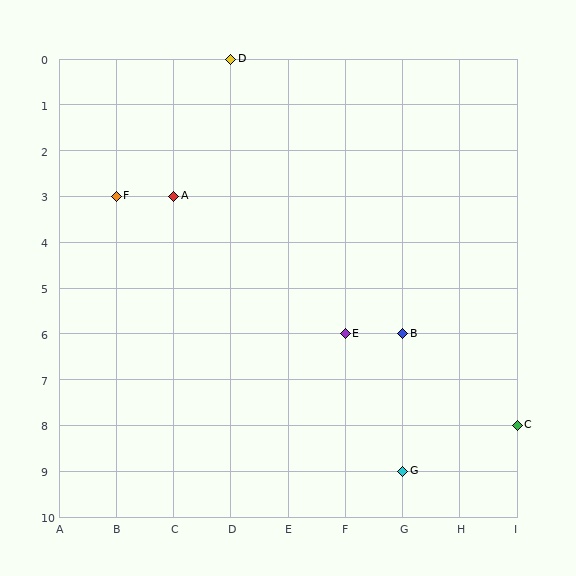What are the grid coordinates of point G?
Point G is at grid coordinates (G, 9).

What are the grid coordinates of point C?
Point C is at grid coordinates (I, 8).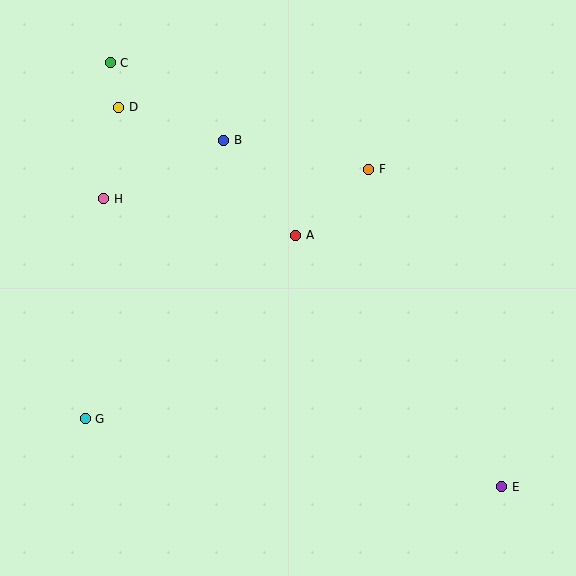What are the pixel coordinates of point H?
Point H is at (104, 199).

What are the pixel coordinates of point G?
Point G is at (85, 419).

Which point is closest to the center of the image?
Point A at (296, 235) is closest to the center.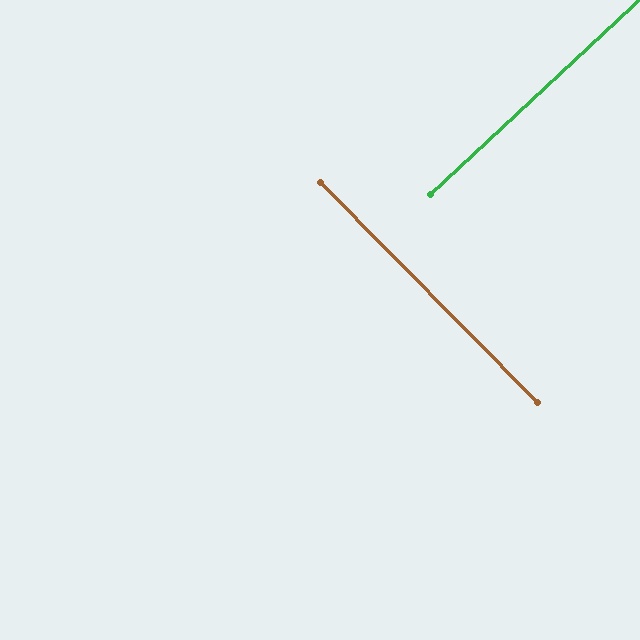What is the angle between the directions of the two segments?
Approximately 88 degrees.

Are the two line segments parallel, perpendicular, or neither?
Perpendicular — they meet at approximately 88°.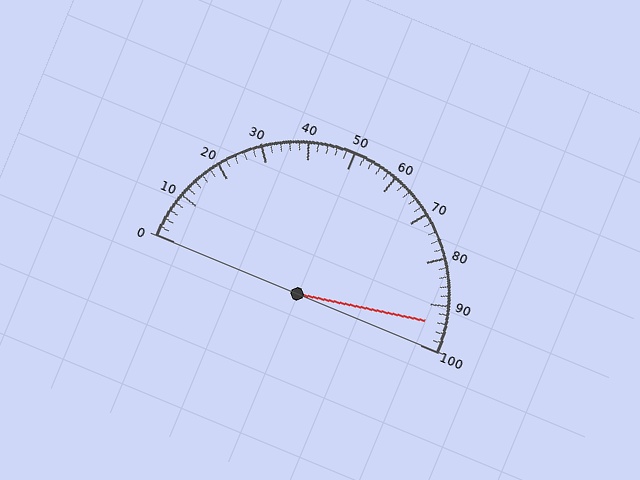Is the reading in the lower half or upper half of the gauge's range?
The reading is in the upper half of the range (0 to 100).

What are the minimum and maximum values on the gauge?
The gauge ranges from 0 to 100.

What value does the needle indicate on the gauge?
The needle indicates approximately 94.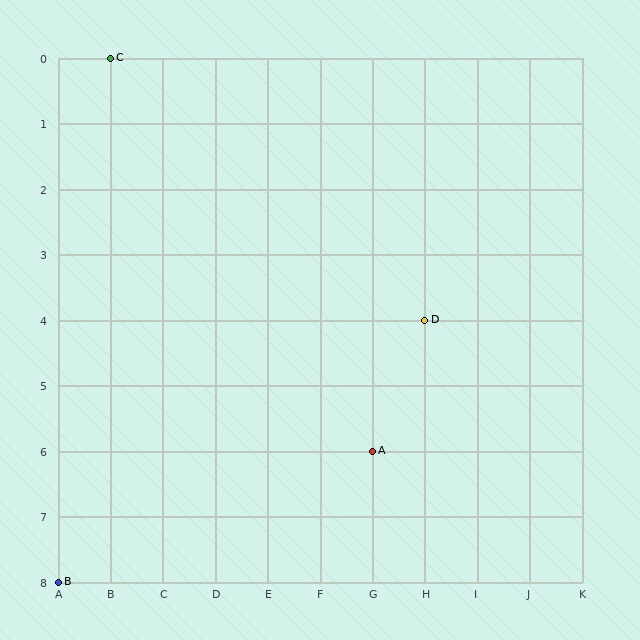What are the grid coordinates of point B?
Point B is at grid coordinates (A, 8).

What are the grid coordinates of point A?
Point A is at grid coordinates (G, 6).